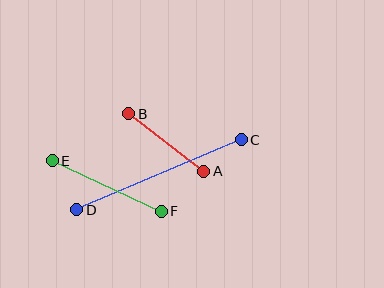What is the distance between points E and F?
The distance is approximately 120 pixels.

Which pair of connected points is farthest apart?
Points C and D are farthest apart.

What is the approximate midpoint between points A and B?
The midpoint is at approximately (166, 142) pixels.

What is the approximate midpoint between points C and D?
The midpoint is at approximately (159, 175) pixels.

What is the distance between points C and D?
The distance is approximately 179 pixels.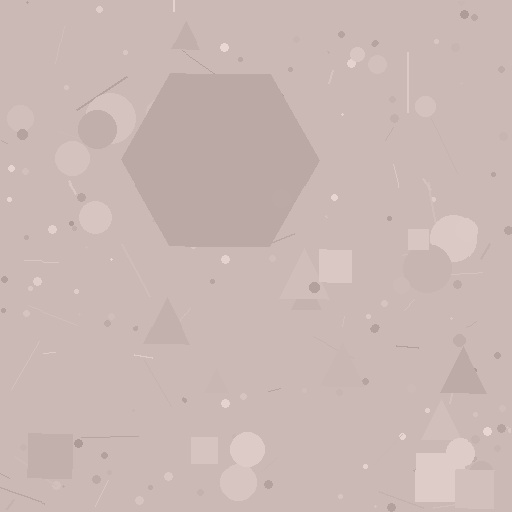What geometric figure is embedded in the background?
A hexagon is embedded in the background.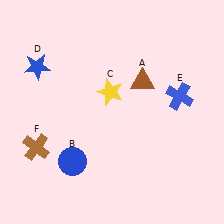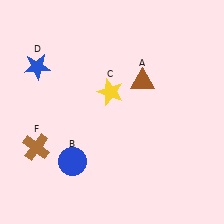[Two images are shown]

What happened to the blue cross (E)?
The blue cross (E) was removed in Image 2. It was in the top-right area of Image 1.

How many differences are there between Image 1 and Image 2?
There is 1 difference between the two images.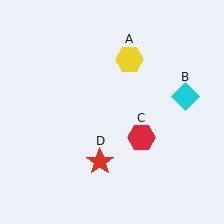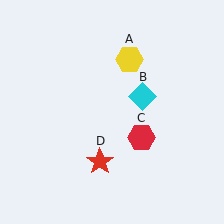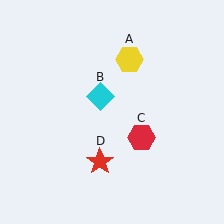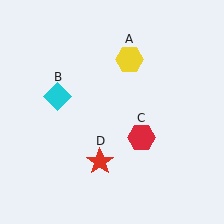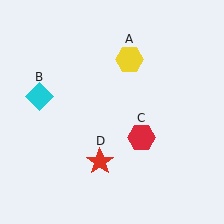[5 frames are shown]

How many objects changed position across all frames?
1 object changed position: cyan diamond (object B).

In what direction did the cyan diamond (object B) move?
The cyan diamond (object B) moved left.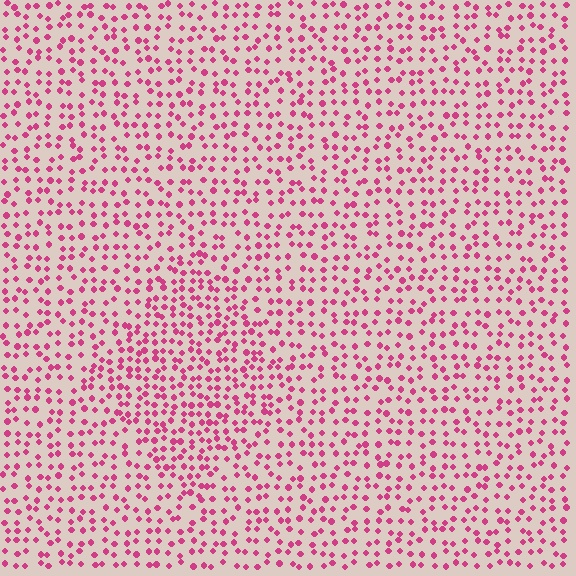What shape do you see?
I see a diamond.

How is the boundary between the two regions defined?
The boundary is defined by a change in element density (approximately 1.5x ratio). All elements are the same color, size, and shape.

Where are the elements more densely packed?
The elements are more densely packed inside the diamond boundary.